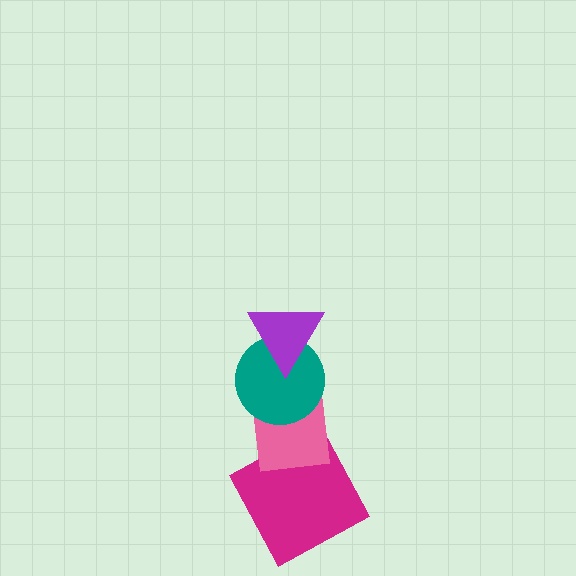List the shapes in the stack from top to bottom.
From top to bottom: the purple triangle, the teal circle, the pink square, the magenta square.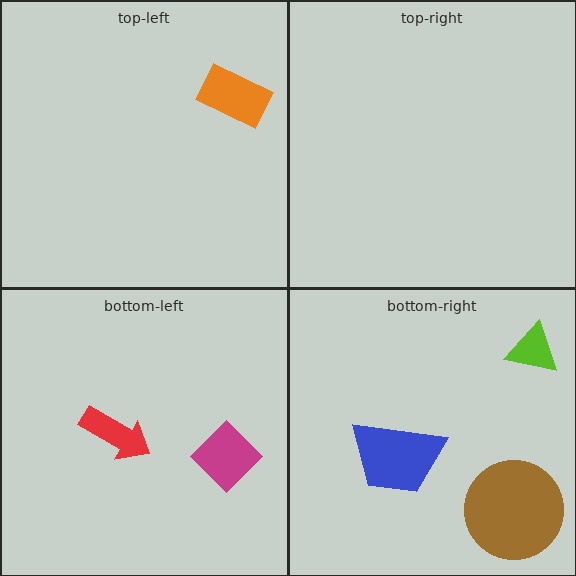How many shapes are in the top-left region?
1.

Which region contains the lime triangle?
The bottom-right region.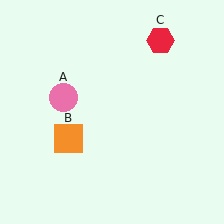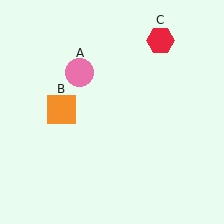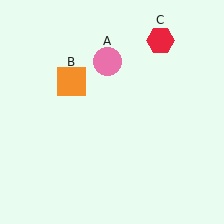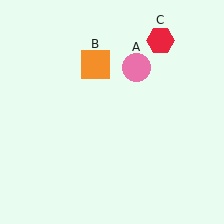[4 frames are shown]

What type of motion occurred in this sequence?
The pink circle (object A), orange square (object B) rotated clockwise around the center of the scene.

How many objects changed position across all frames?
2 objects changed position: pink circle (object A), orange square (object B).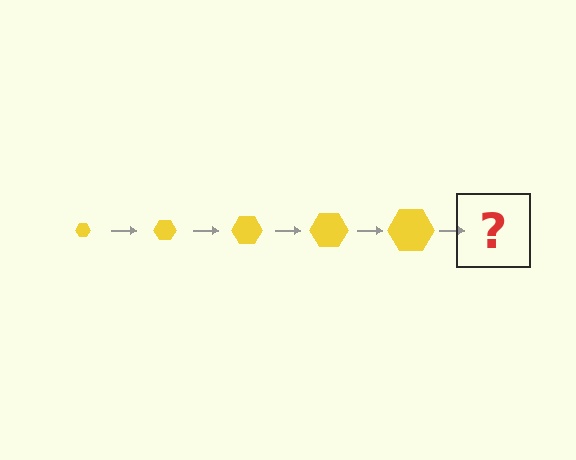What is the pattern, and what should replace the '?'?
The pattern is that the hexagon gets progressively larger each step. The '?' should be a yellow hexagon, larger than the previous one.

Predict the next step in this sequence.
The next step is a yellow hexagon, larger than the previous one.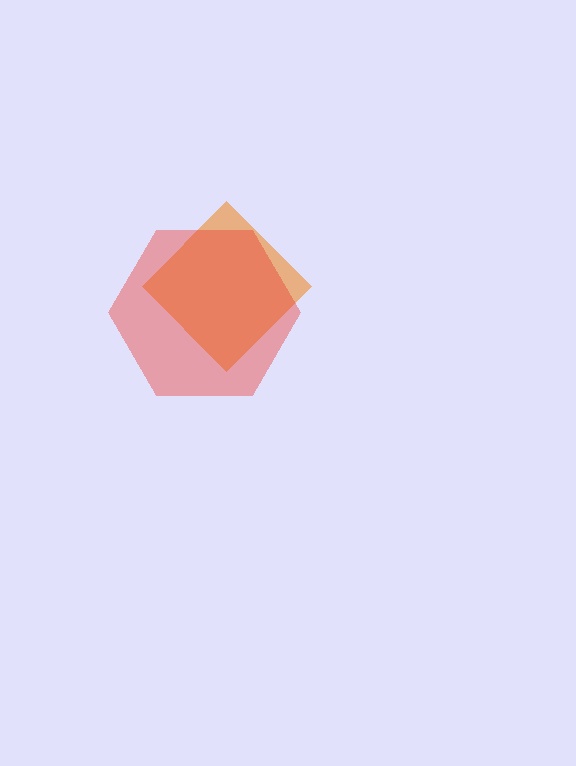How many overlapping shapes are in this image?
There are 2 overlapping shapes in the image.